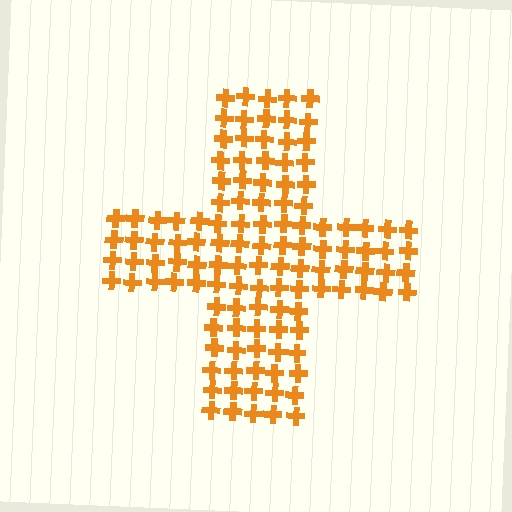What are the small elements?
The small elements are crosses.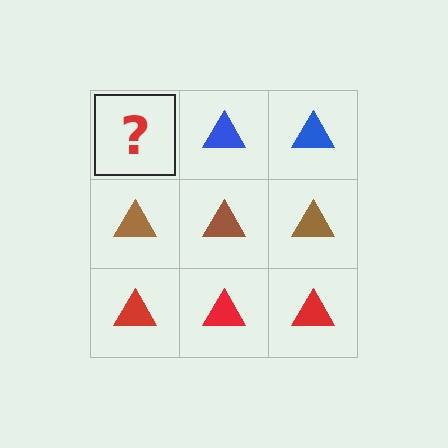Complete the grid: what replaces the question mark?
The question mark should be replaced with a blue triangle.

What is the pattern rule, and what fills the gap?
The rule is that each row has a consistent color. The gap should be filled with a blue triangle.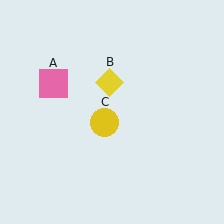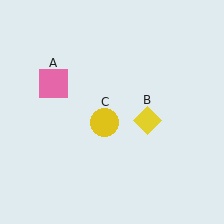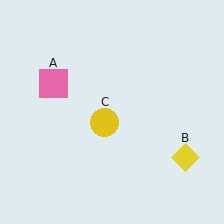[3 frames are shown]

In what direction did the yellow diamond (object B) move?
The yellow diamond (object B) moved down and to the right.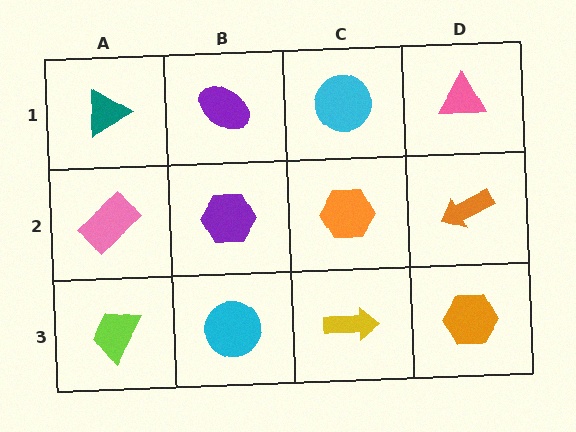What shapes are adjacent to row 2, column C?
A cyan circle (row 1, column C), a yellow arrow (row 3, column C), a purple hexagon (row 2, column B), an orange arrow (row 2, column D).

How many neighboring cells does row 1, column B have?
3.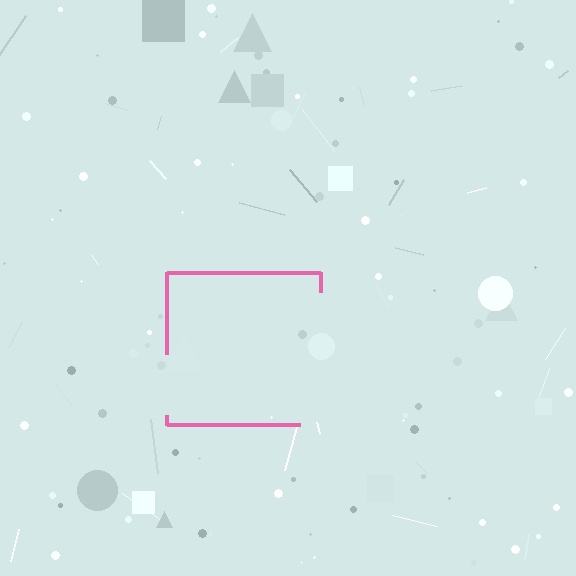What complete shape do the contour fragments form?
The contour fragments form a square.